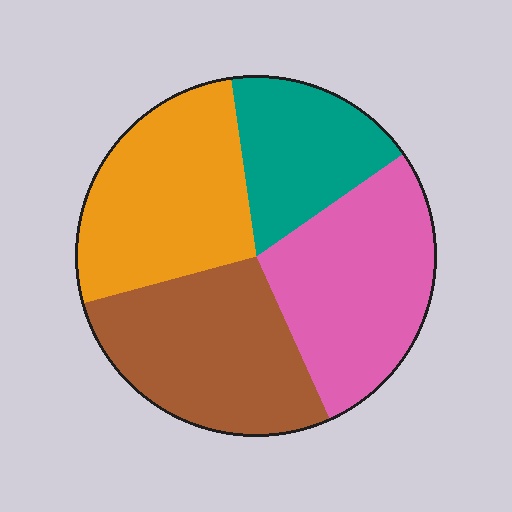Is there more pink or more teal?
Pink.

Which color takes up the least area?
Teal, at roughly 20%.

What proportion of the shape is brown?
Brown covers roughly 25% of the shape.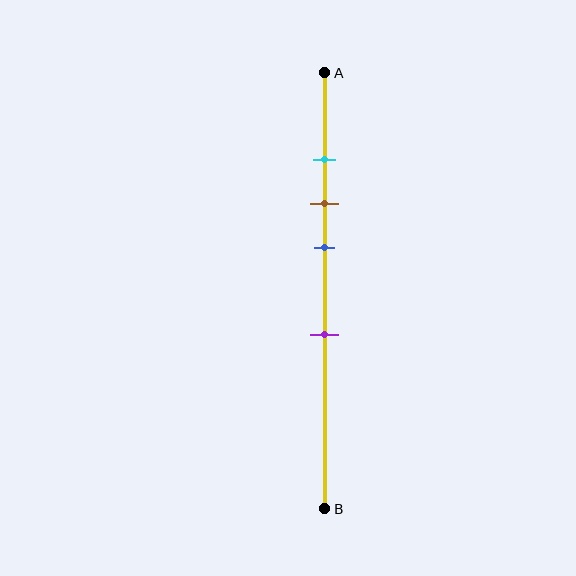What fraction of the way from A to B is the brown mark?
The brown mark is approximately 30% (0.3) of the way from A to B.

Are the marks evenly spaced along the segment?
No, the marks are not evenly spaced.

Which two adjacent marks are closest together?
The cyan and brown marks are the closest adjacent pair.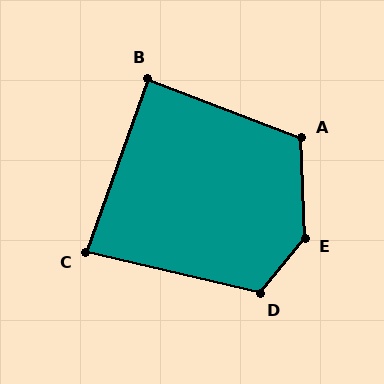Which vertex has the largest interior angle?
E, at approximately 139 degrees.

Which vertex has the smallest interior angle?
C, at approximately 84 degrees.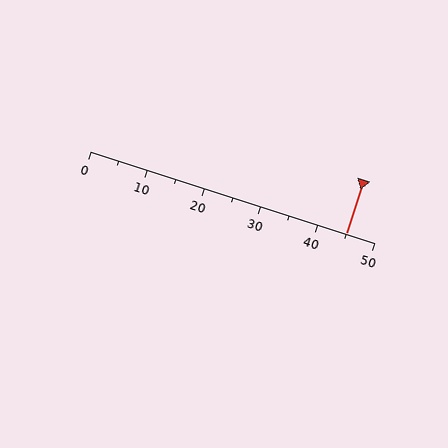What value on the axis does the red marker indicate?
The marker indicates approximately 45.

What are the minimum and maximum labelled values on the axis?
The axis runs from 0 to 50.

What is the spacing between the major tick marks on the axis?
The major ticks are spaced 10 apart.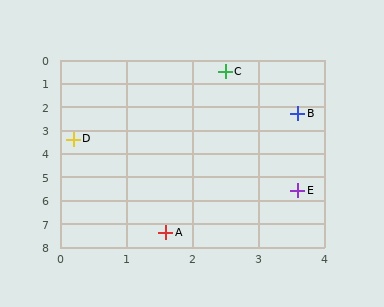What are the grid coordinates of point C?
Point C is at approximately (2.5, 0.5).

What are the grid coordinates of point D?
Point D is at approximately (0.2, 3.4).